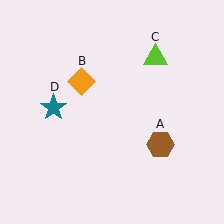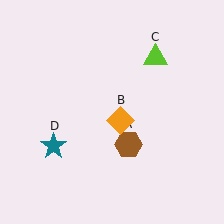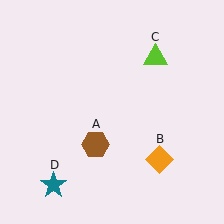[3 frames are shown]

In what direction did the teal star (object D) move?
The teal star (object D) moved down.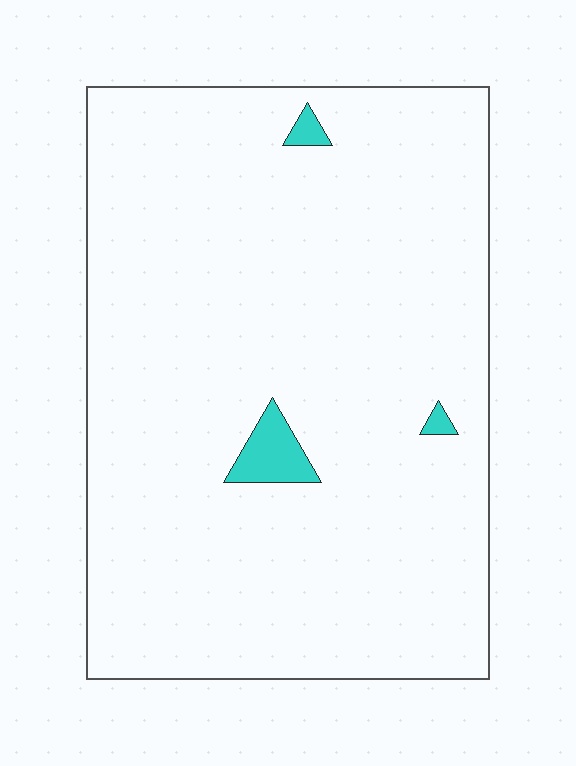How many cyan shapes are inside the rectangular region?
3.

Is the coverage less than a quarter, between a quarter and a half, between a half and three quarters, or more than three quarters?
Less than a quarter.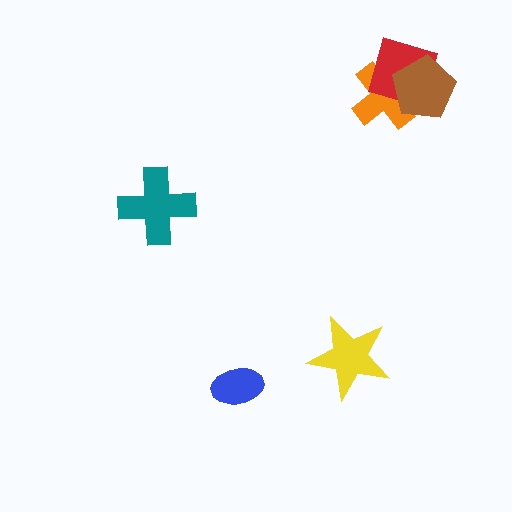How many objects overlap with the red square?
2 objects overlap with the red square.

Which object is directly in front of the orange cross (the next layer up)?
The red square is directly in front of the orange cross.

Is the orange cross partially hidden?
Yes, it is partially covered by another shape.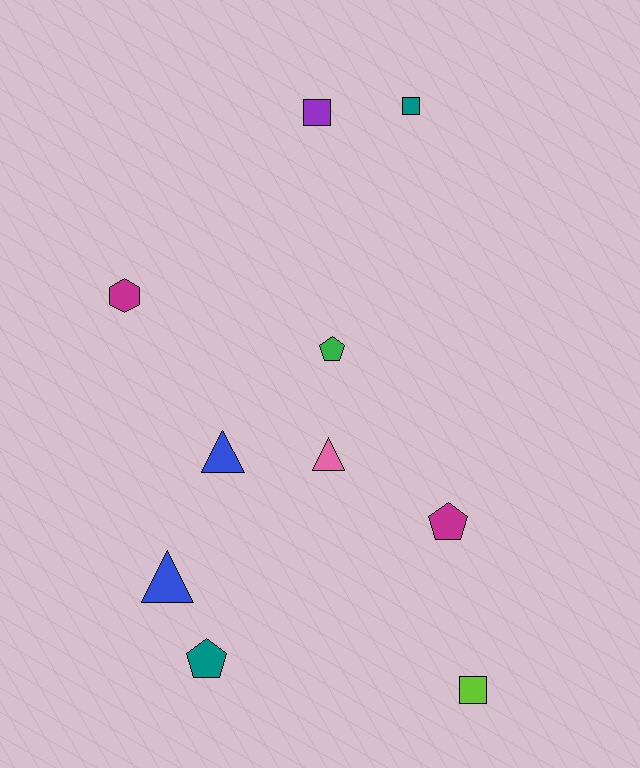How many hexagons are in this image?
There is 1 hexagon.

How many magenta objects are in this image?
There are 2 magenta objects.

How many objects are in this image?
There are 10 objects.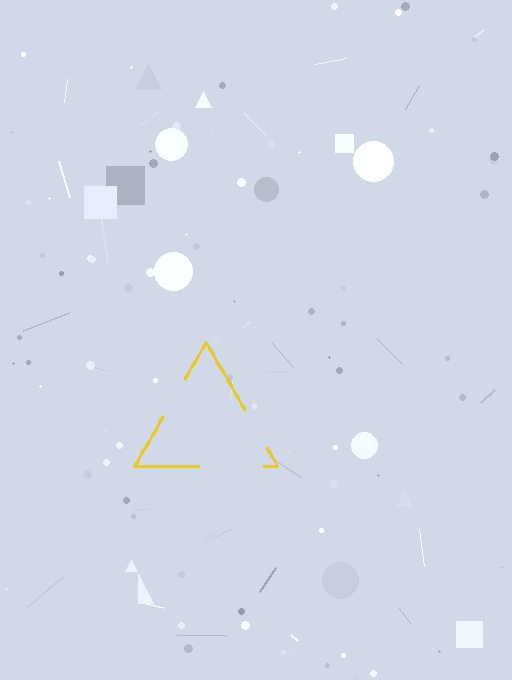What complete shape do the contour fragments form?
The contour fragments form a triangle.